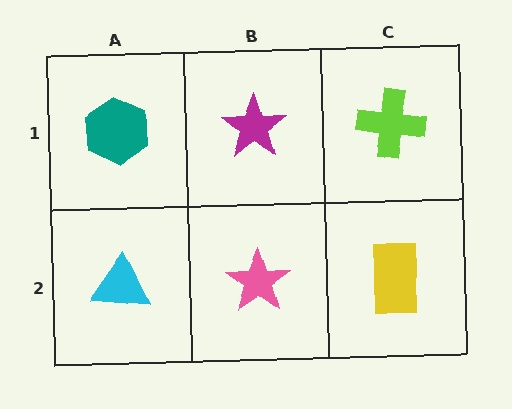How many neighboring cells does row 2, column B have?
3.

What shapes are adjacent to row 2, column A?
A teal hexagon (row 1, column A), a pink star (row 2, column B).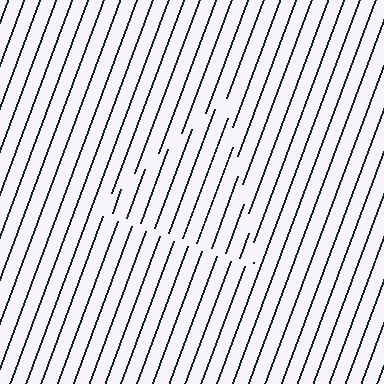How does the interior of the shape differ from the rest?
The interior of the shape contains the same grating, shifted by half a period — the contour is defined by the phase discontinuity where line-ends from the inner and outer gratings abut.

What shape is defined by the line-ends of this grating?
An illusory triangle. The interior of the shape contains the same grating, shifted by half a period — the contour is defined by the phase discontinuity where line-ends from the inner and outer gratings abut.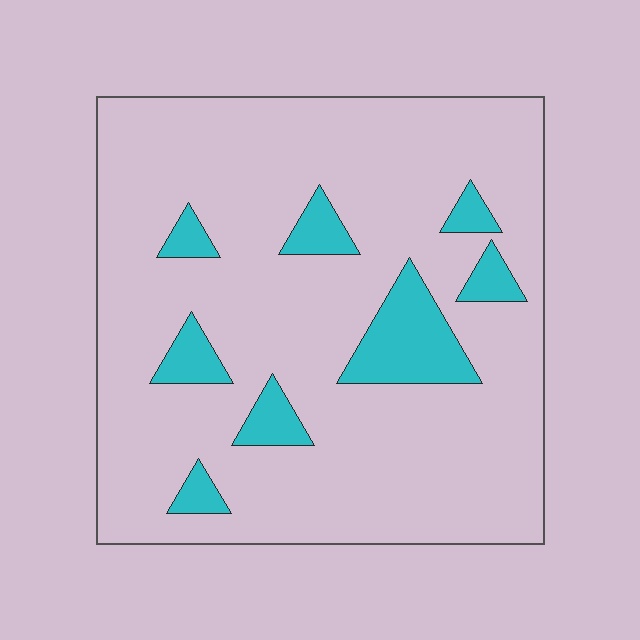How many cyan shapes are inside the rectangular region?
8.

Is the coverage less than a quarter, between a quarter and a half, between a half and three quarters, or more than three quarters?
Less than a quarter.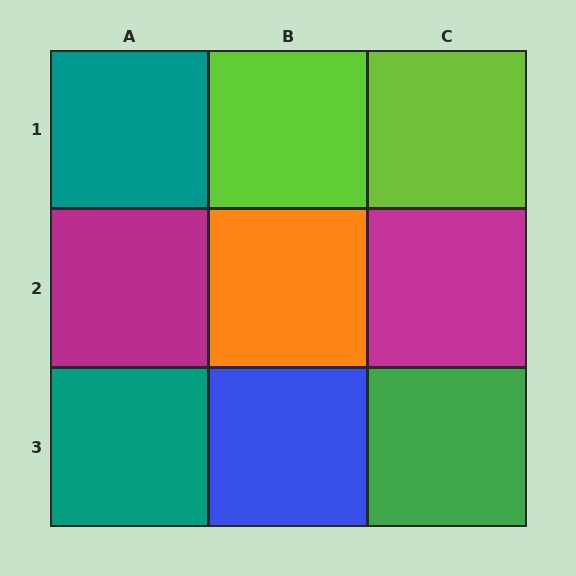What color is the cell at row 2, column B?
Orange.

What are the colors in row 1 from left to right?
Teal, lime, lime.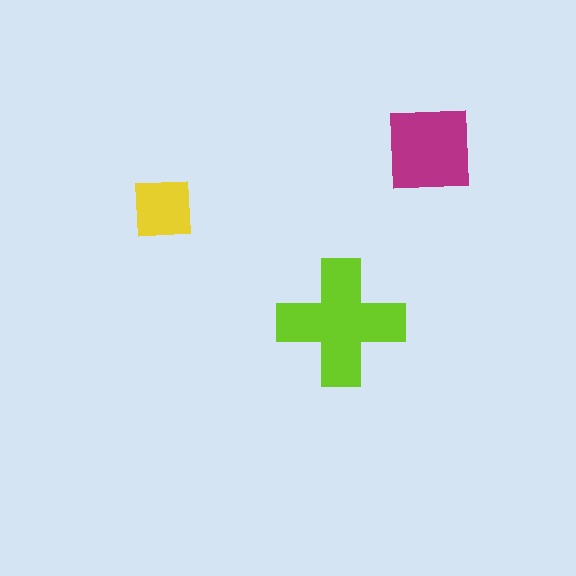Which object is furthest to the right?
The magenta square is rightmost.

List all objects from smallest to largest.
The yellow square, the magenta square, the lime cross.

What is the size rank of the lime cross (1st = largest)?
1st.